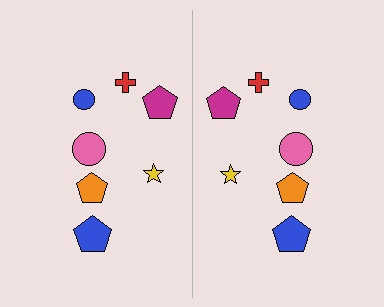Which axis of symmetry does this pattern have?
The pattern has a vertical axis of symmetry running through the center of the image.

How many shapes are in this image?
There are 14 shapes in this image.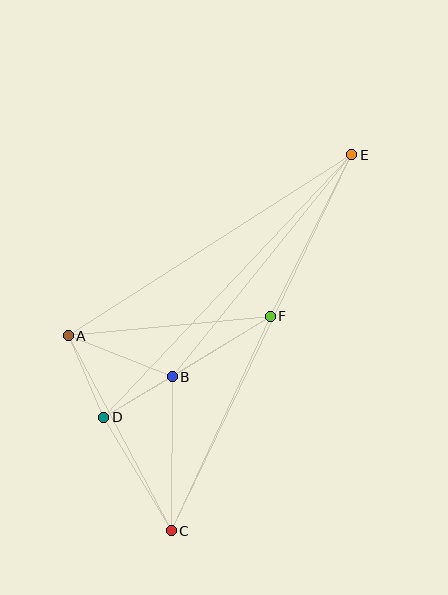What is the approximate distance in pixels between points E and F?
The distance between E and F is approximately 181 pixels.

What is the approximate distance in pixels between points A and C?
The distance between A and C is approximately 220 pixels.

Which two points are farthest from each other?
Points C and E are farthest from each other.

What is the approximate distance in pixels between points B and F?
The distance between B and F is approximately 115 pixels.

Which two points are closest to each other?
Points B and D are closest to each other.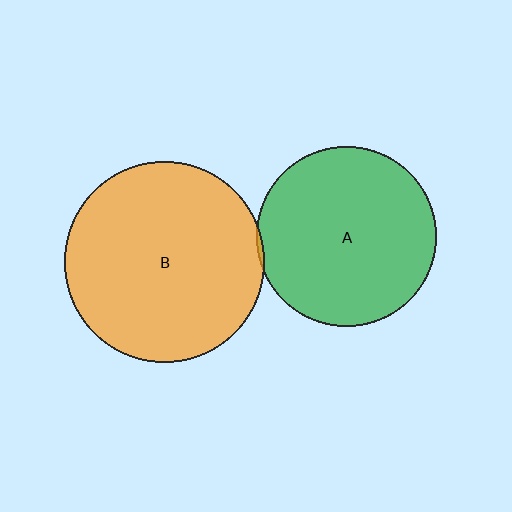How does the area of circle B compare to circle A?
Approximately 1.2 times.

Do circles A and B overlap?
Yes.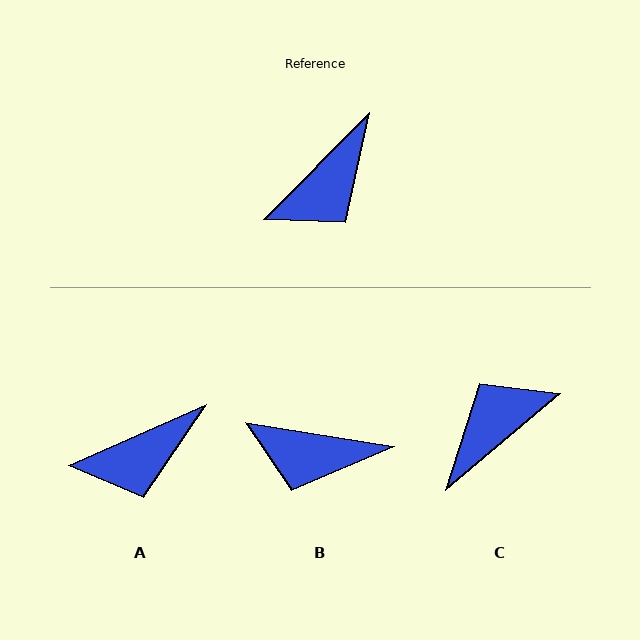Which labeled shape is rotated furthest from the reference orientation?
C, about 175 degrees away.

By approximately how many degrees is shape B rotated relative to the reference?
Approximately 55 degrees clockwise.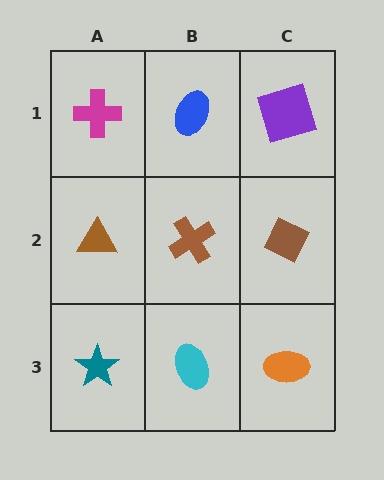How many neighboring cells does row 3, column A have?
2.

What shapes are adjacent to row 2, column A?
A magenta cross (row 1, column A), a teal star (row 3, column A), a brown cross (row 2, column B).